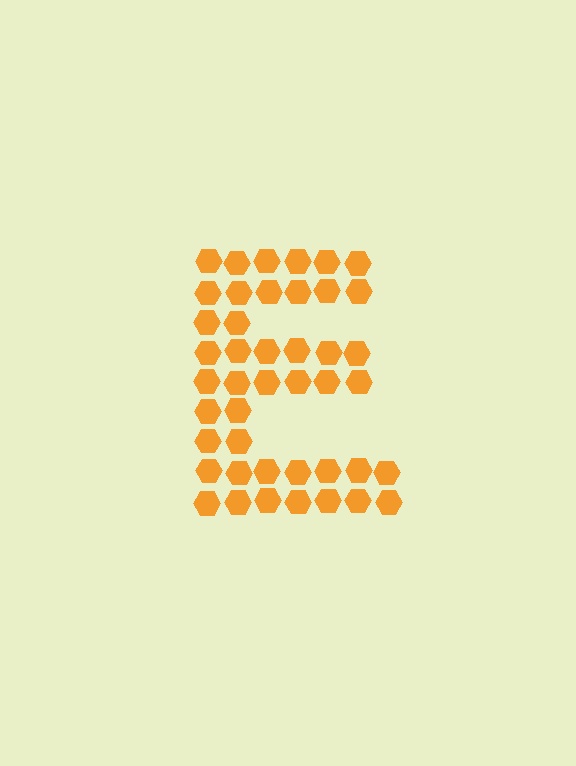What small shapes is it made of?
It is made of small hexagons.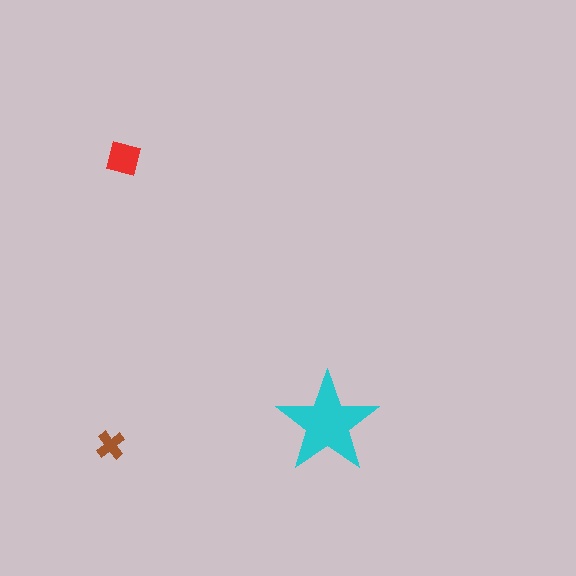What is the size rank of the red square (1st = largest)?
2nd.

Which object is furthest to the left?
The brown cross is leftmost.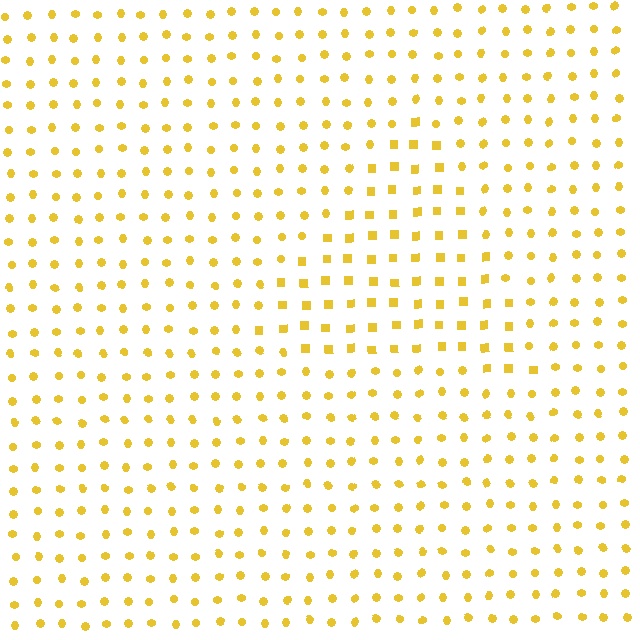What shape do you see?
I see a triangle.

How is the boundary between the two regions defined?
The boundary is defined by a change in element shape: squares inside vs. circles outside. All elements share the same color and spacing.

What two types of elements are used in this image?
The image uses squares inside the triangle region and circles outside it.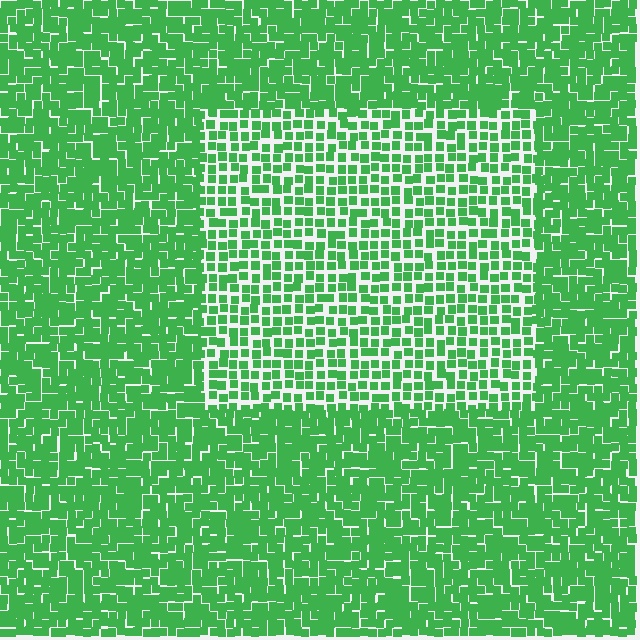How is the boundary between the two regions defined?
The boundary is defined by a change in element density (approximately 1.7x ratio). All elements are the same color, size, and shape.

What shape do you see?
I see a rectangle.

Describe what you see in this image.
The image contains small green elements arranged at two different densities. A rectangle-shaped region is visible where the elements are less densely packed than the surrounding area.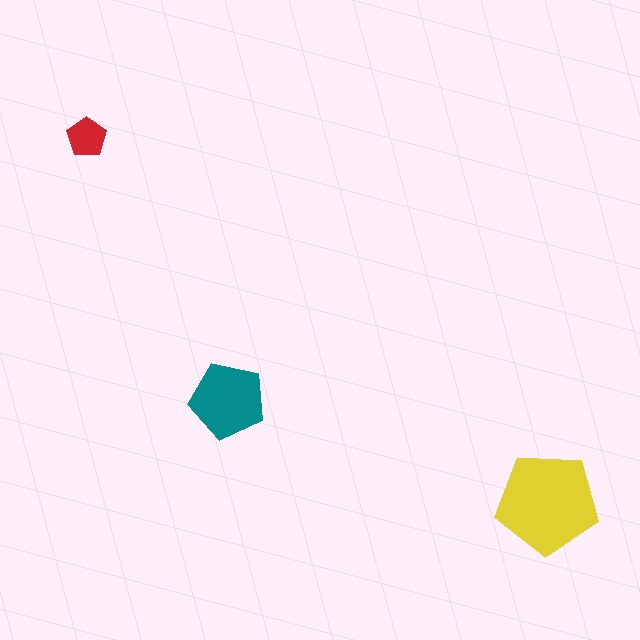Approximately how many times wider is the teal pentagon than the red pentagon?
About 2 times wider.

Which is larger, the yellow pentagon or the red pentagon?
The yellow one.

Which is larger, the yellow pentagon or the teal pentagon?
The yellow one.